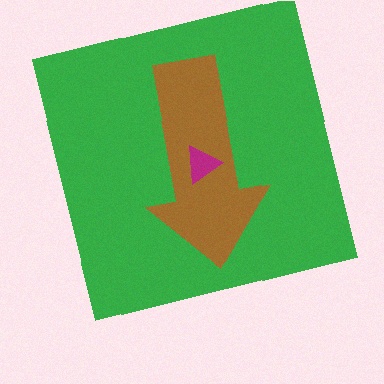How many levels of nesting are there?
3.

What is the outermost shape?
The green square.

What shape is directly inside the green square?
The brown arrow.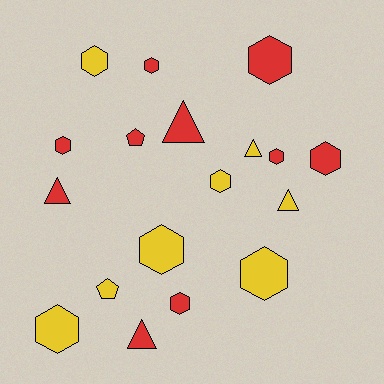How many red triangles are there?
There are 3 red triangles.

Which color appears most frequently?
Red, with 10 objects.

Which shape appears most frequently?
Hexagon, with 11 objects.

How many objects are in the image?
There are 18 objects.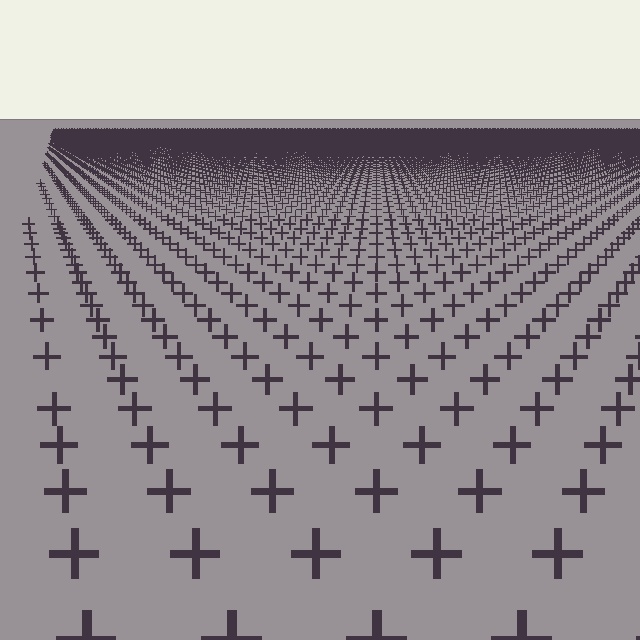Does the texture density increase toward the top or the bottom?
Density increases toward the top.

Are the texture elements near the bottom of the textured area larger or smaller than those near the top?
Larger. Near the bottom, elements are closer to the viewer and appear at a bigger on-screen size.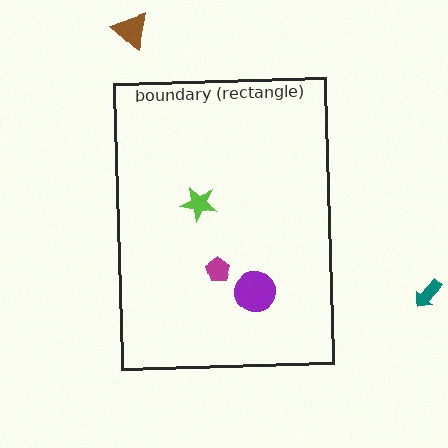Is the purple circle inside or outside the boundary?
Inside.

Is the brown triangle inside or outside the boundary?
Outside.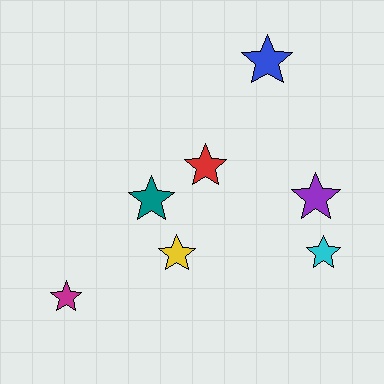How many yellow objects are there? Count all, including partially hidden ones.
There is 1 yellow object.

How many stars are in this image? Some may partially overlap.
There are 7 stars.